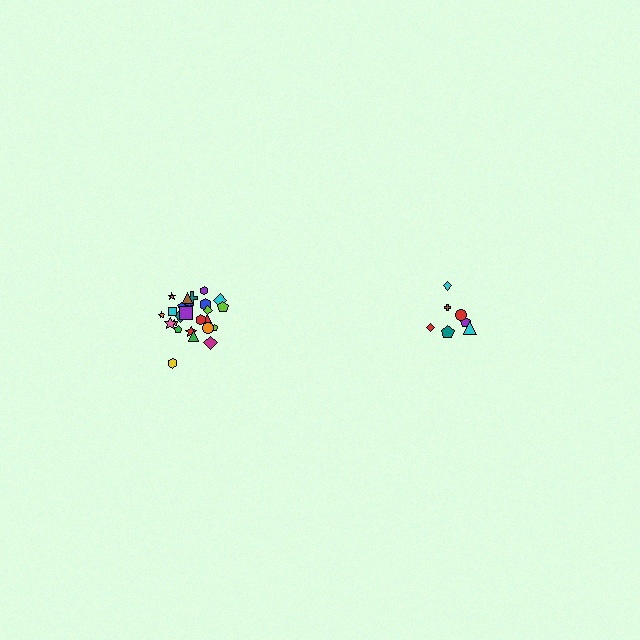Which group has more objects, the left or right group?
The left group.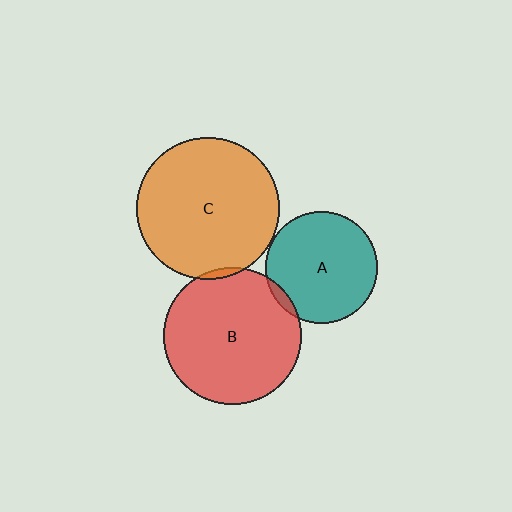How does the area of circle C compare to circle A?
Approximately 1.6 times.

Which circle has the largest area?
Circle C (orange).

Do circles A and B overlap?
Yes.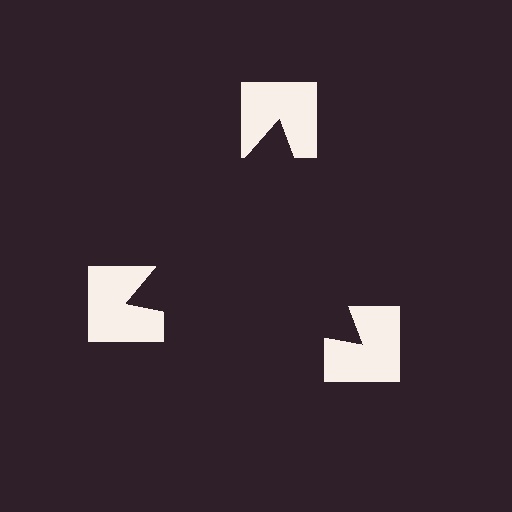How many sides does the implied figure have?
3 sides.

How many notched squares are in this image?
There are 3 — one at each vertex of the illusory triangle.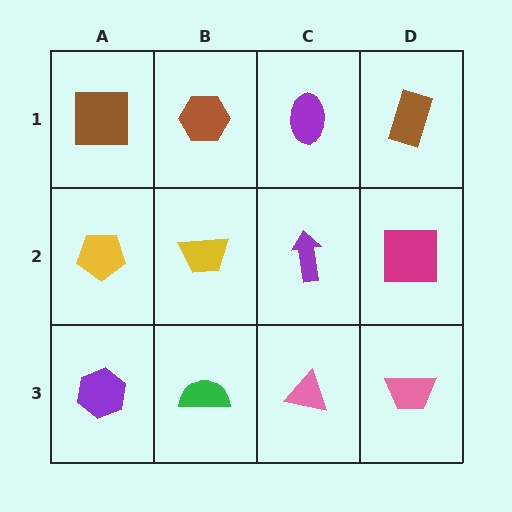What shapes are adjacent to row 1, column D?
A magenta square (row 2, column D), a purple ellipse (row 1, column C).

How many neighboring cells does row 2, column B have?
4.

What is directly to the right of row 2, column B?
A purple arrow.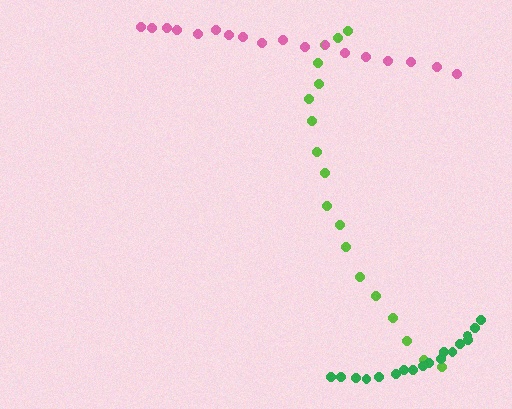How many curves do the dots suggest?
There are 3 distinct paths.